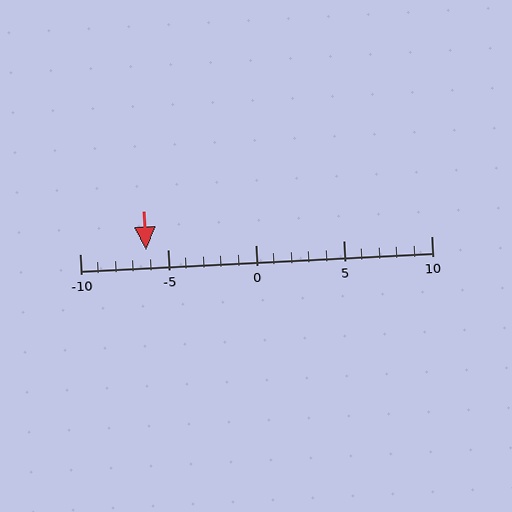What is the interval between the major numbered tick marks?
The major tick marks are spaced 5 units apart.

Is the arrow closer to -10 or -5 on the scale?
The arrow is closer to -5.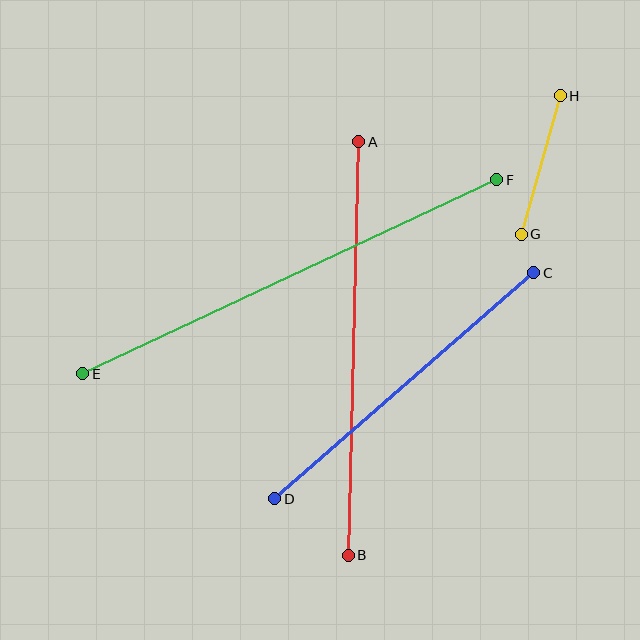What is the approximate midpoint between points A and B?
The midpoint is at approximately (354, 348) pixels.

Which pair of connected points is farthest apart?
Points E and F are farthest apart.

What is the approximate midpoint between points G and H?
The midpoint is at approximately (541, 165) pixels.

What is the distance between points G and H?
The distance is approximately 144 pixels.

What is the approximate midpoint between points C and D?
The midpoint is at approximately (404, 386) pixels.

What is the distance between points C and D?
The distance is approximately 344 pixels.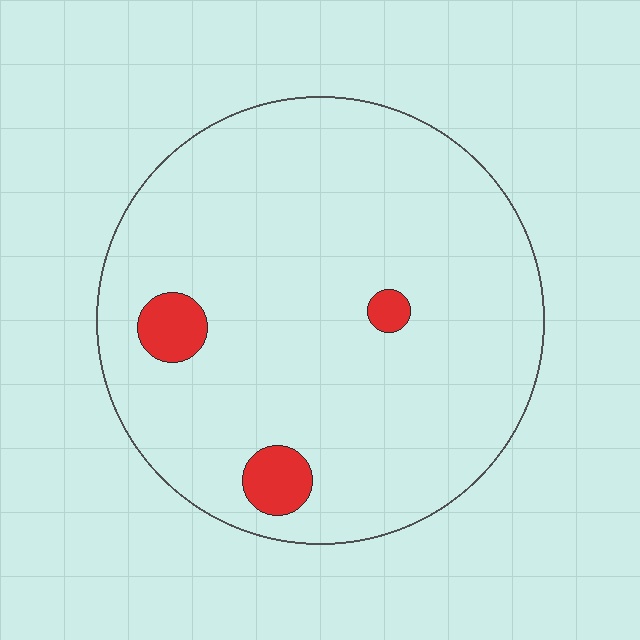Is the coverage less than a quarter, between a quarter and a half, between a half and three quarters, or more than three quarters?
Less than a quarter.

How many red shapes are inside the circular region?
3.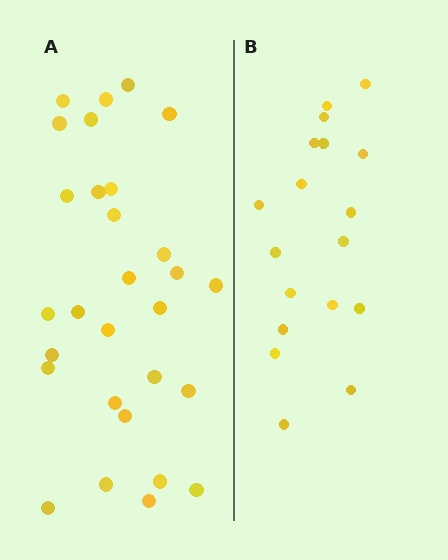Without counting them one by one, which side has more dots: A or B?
Region A (the left region) has more dots.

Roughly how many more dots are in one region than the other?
Region A has roughly 12 or so more dots than region B.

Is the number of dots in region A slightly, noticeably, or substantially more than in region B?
Region A has substantially more. The ratio is roughly 1.6 to 1.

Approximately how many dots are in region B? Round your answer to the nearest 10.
About 20 dots. (The exact count is 18, which rounds to 20.)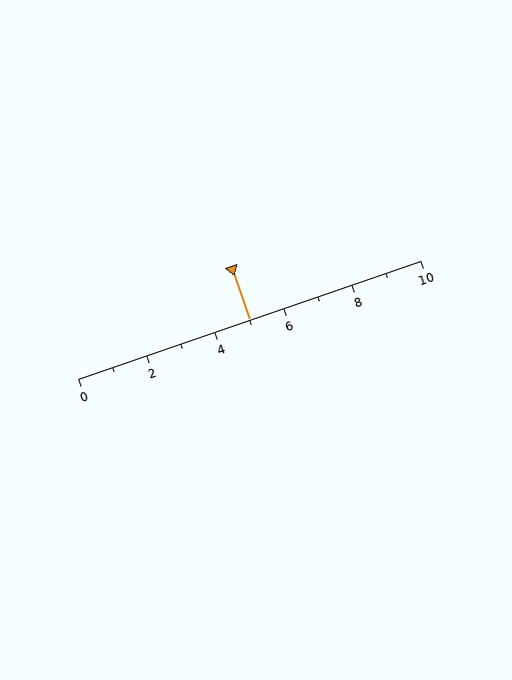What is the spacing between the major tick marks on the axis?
The major ticks are spaced 2 apart.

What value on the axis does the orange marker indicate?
The marker indicates approximately 5.